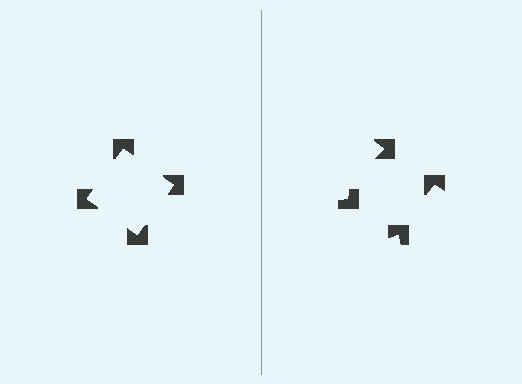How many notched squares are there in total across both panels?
8 — 4 on each side.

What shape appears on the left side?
An illusory square.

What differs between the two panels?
The notched squares are positioned identically on both sides; only the wedge orientations differ. On the left they align to a square; on the right they are misaligned.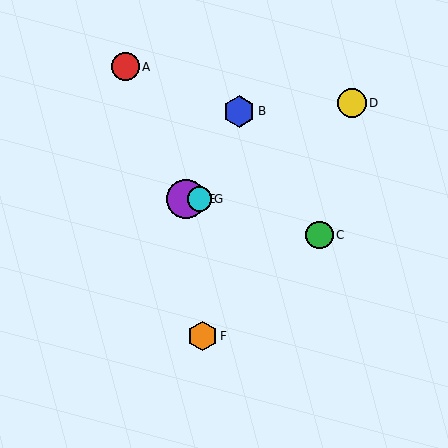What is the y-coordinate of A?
Object A is at y≈67.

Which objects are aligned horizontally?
Objects E, G are aligned horizontally.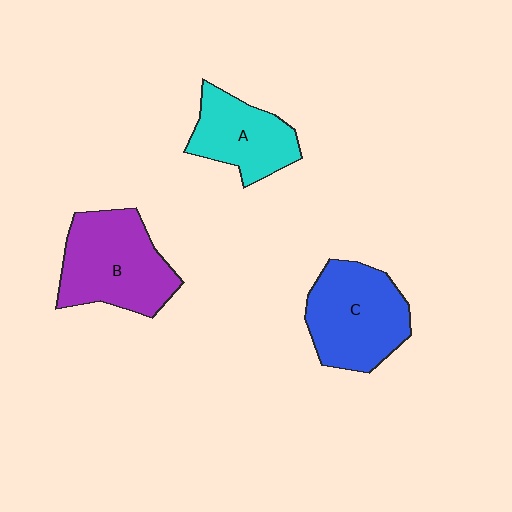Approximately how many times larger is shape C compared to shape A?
Approximately 1.3 times.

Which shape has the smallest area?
Shape A (cyan).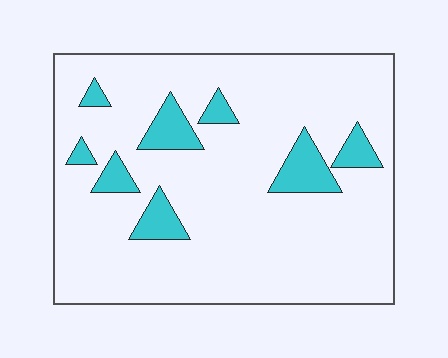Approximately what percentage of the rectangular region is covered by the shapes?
Approximately 10%.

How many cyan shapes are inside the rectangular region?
8.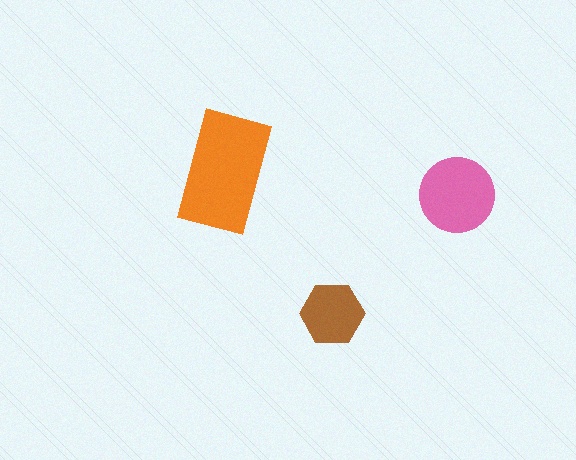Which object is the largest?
The orange rectangle.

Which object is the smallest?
The brown hexagon.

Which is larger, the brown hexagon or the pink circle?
The pink circle.